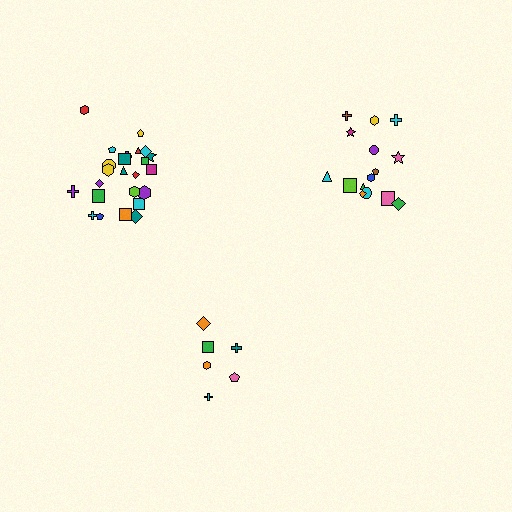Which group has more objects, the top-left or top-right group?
The top-left group.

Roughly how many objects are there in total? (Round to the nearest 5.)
Roughly 45 objects in total.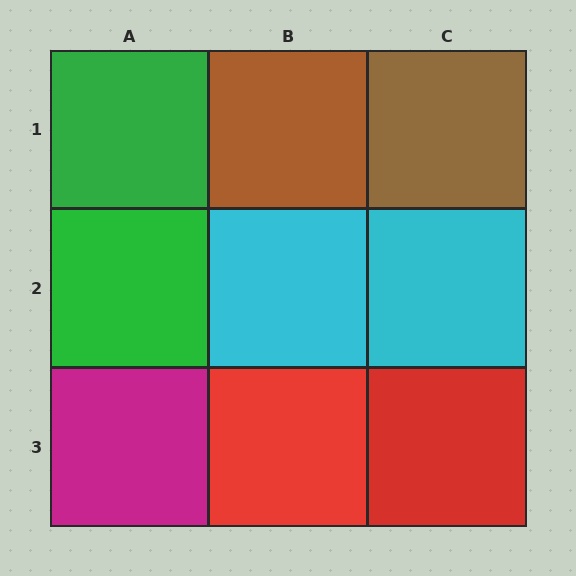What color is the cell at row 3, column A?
Magenta.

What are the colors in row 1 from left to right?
Green, brown, brown.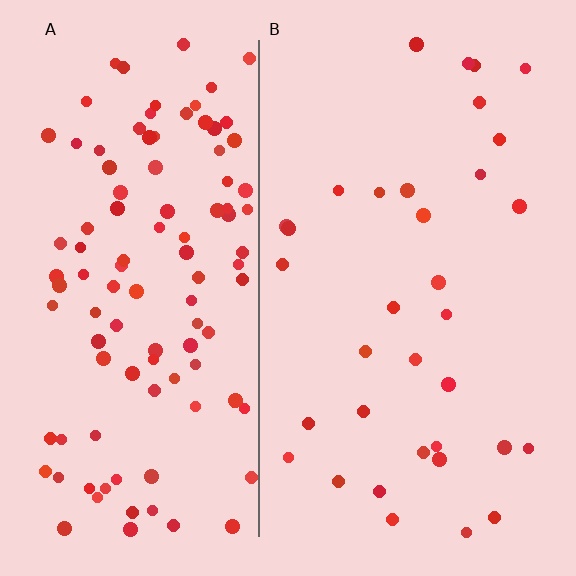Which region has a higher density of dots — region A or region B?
A (the left).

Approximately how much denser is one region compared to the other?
Approximately 3.2× — region A over region B.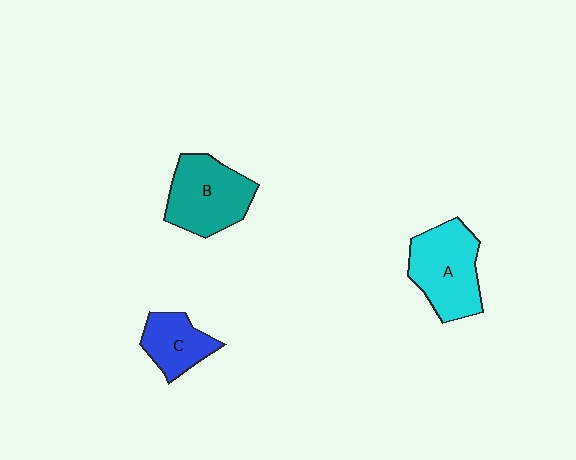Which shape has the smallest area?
Shape C (blue).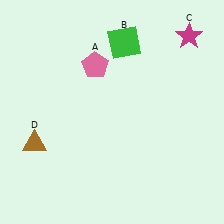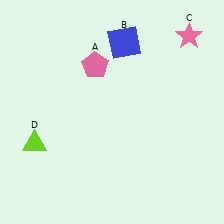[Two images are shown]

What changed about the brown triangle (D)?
In Image 1, D is brown. In Image 2, it changed to lime.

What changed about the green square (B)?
In Image 1, B is green. In Image 2, it changed to blue.